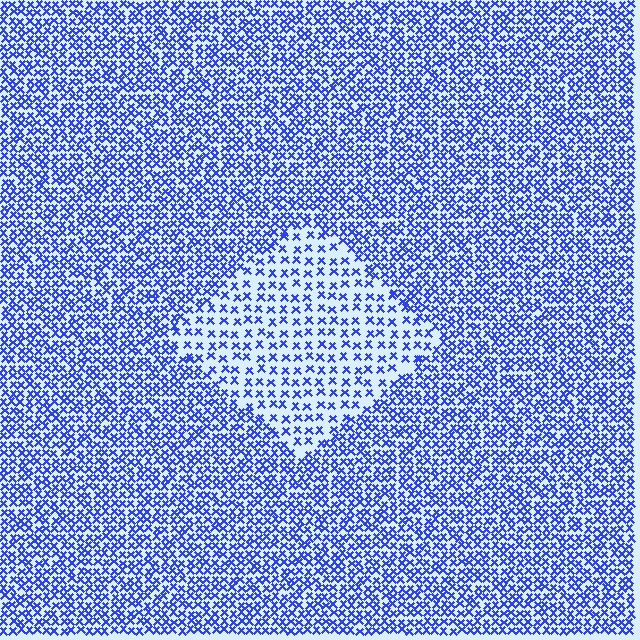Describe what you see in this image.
The image contains small blue elements arranged at two different densities. A diamond-shaped region is visible where the elements are less densely packed than the surrounding area.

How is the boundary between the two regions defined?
The boundary is defined by a change in element density (approximately 2.0x ratio). All elements are the same color, size, and shape.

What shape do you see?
I see a diamond.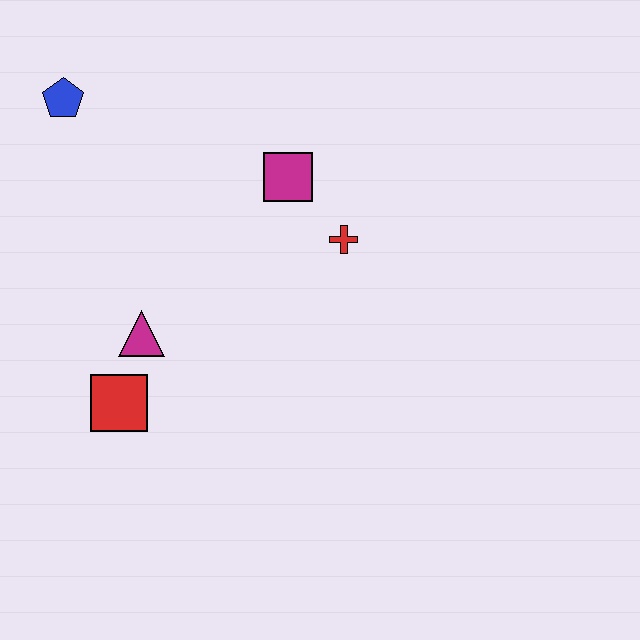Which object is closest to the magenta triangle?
The red square is closest to the magenta triangle.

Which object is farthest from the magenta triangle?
The blue pentagon is farthest from the magenta triangle.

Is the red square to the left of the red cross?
Yes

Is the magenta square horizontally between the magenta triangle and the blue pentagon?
No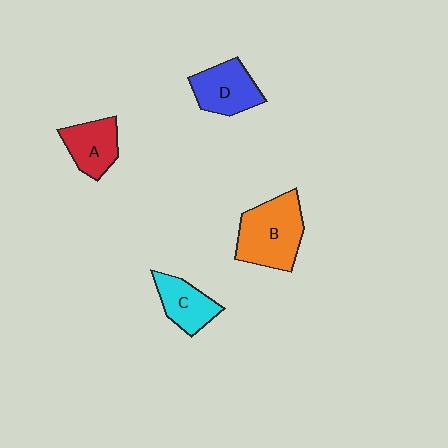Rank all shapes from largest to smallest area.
From largest to smallest: B (orange), D (blue), A (red), C (cyan).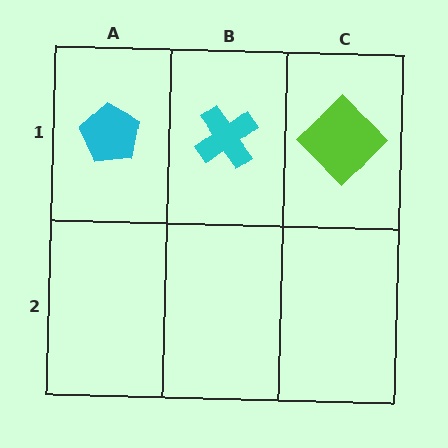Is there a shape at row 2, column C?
No, that cell is empty.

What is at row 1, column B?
A cyan cross.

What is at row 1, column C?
A lime diamond.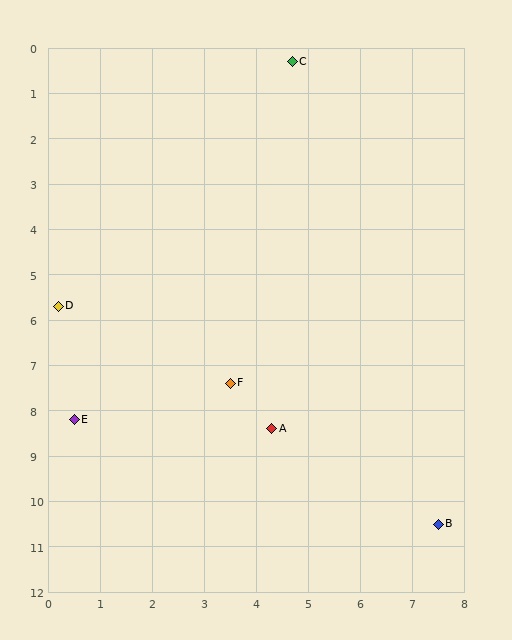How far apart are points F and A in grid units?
Points F and A are about 1.3 grid units apart.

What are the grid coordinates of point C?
Point C is at approximately (4.7, 0.3).